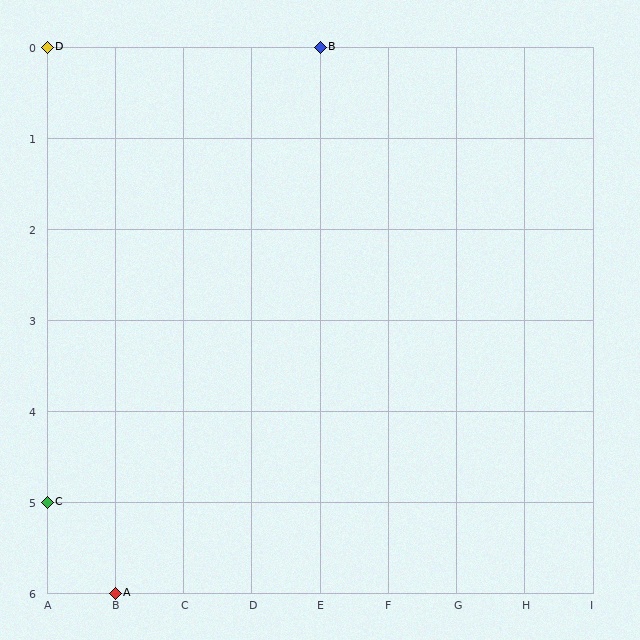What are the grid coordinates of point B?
Point B is at grid coordinates (E, 0).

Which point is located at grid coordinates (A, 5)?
Point C is at (A, 5).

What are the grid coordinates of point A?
Point A is at grid coordinates (B, 6).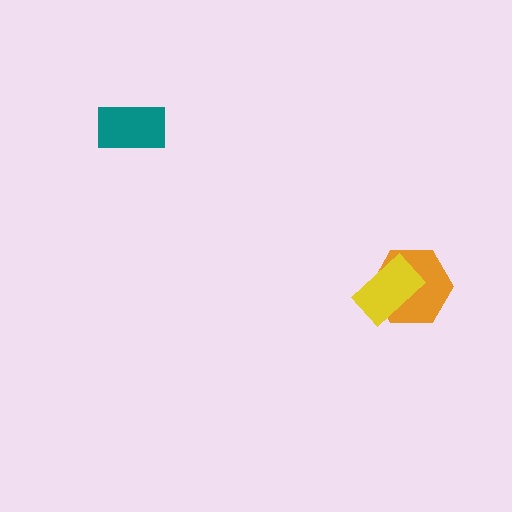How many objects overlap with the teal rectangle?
0 objects overlap with the teal rectangle.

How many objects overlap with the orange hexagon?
1 object overlaps with the orange hexagon.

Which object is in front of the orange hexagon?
The yellow rectangle is in front of the orange hexagon.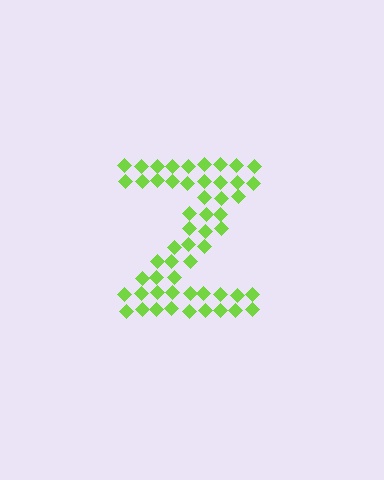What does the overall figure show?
The overall figure shows the letter Z.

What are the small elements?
The small elements are diamonds.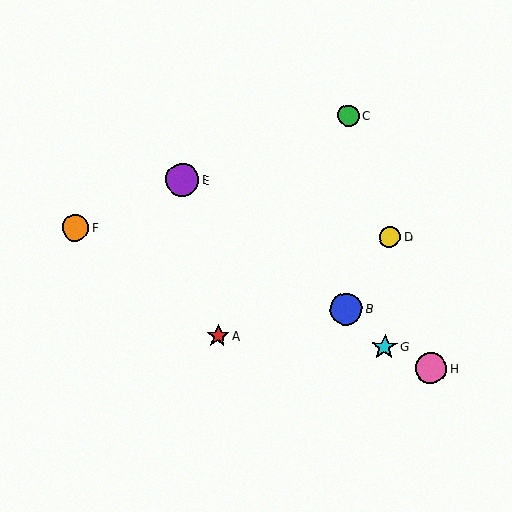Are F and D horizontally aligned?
Yes, both are at y≈228.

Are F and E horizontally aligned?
No, F is at y≈228 and E is at y≈180.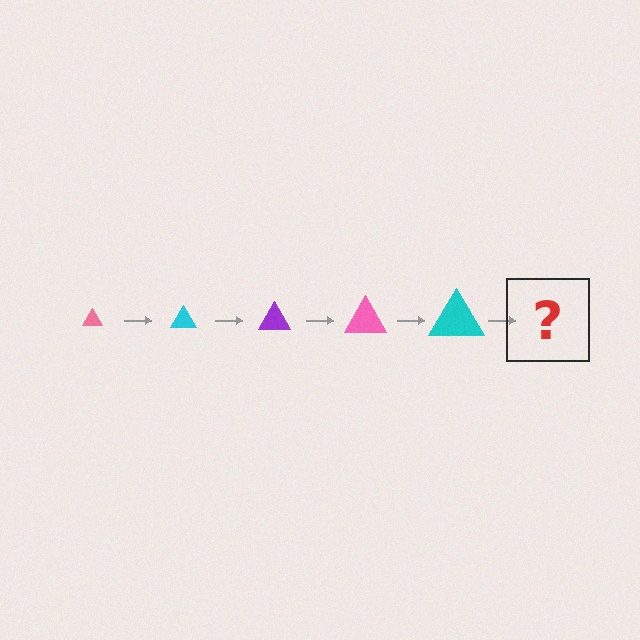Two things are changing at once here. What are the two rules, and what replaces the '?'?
The two rules are that the triangle grows larger each step and the color cycles through pink, cyan, and purple. The '?' should be a purple triangle, larger than the previous one.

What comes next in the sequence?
The next element should be a purple triangle, larger than the previous one.